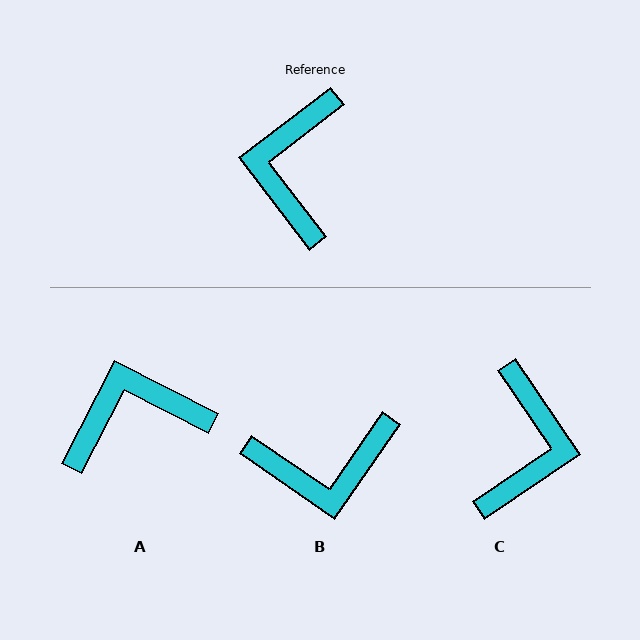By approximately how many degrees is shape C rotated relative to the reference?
Approximately 177 degrees counter-clockwise.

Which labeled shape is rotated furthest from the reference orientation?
C, about 177 degrees away.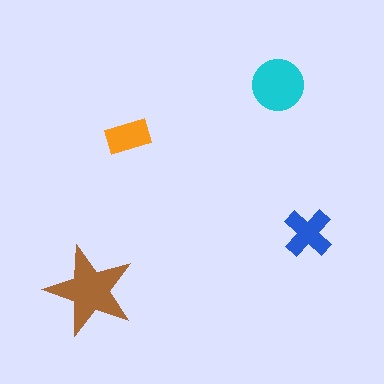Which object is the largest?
The brown star.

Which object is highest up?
The cyan circle is topmost.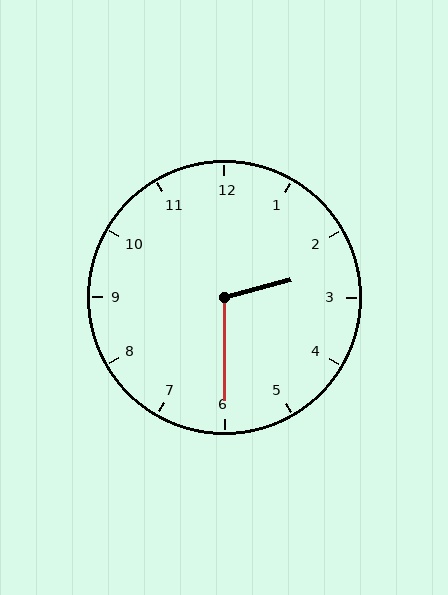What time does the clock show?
2:30.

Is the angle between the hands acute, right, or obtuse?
It is obtuse.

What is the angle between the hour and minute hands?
Approximately 105 degrees.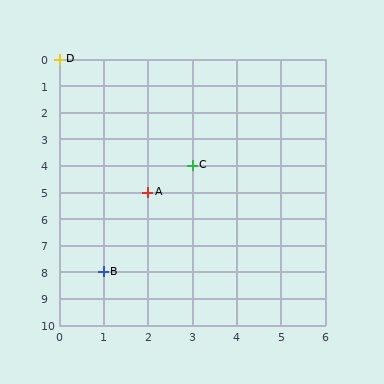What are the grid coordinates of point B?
Point B is at grid coordinates (1, 8).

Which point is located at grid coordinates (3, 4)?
Point C is at (3, 4).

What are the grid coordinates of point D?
Point D is at grid coordinates (0, 0).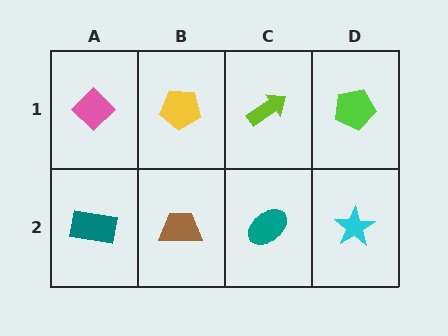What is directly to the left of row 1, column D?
A lime arrow.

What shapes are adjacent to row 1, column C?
A teal ellipse (row 2, column C), a yellow pentagon (row 1, column B), a lime pentagon (row 1, column D).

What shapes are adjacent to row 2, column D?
A lime pentagon (row 1, column D), a teal ellipse (row 2, column C).